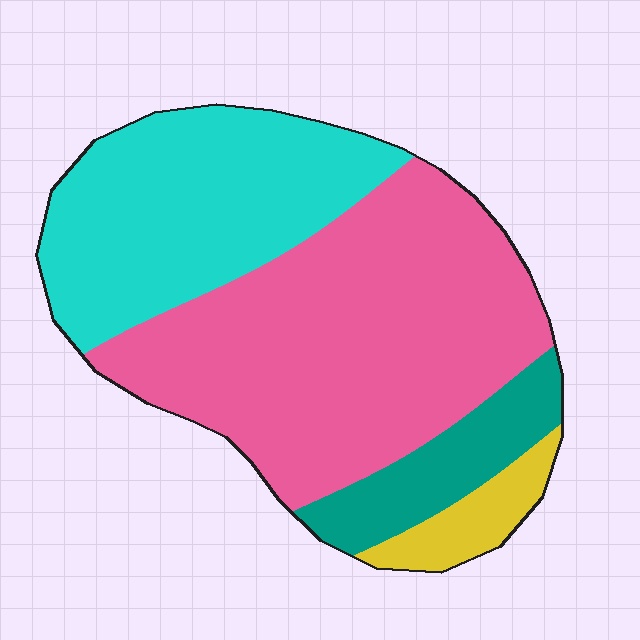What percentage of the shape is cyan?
Cyan takes up between a sixth and a third of the shape.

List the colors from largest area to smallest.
From largest to smallest: pink, cyan, teal, yellow.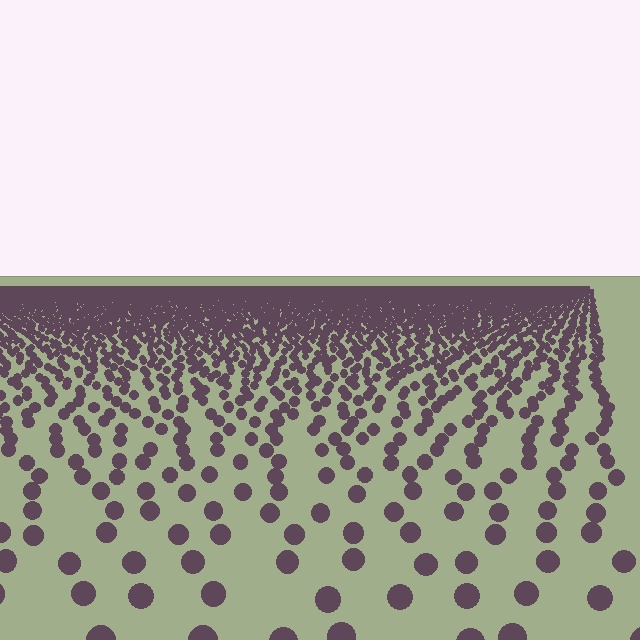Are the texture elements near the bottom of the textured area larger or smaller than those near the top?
Larger. Near the bottom, elements are closer to the viewer and appear at a bigger on-screen size.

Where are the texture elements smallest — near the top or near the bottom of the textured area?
Near the top.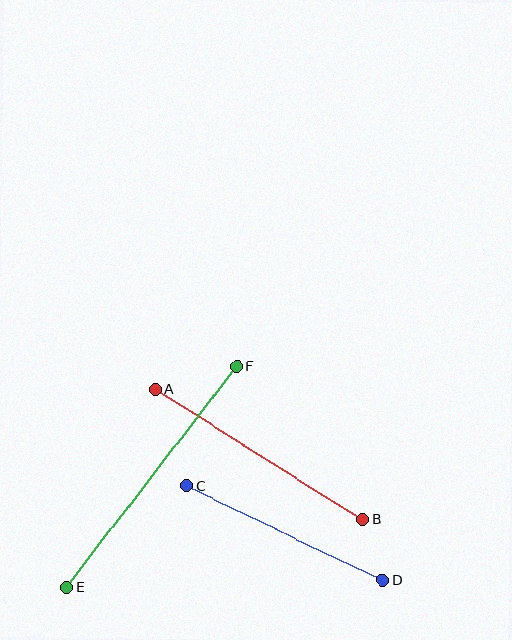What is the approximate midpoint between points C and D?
The midpoint is at approximately (285, 533) pixels.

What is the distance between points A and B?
The distance is approximately 245 pixels.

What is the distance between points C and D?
The distance is approximately 217 pixels.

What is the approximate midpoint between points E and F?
The midpoint is at approximately (151, 477) pixels.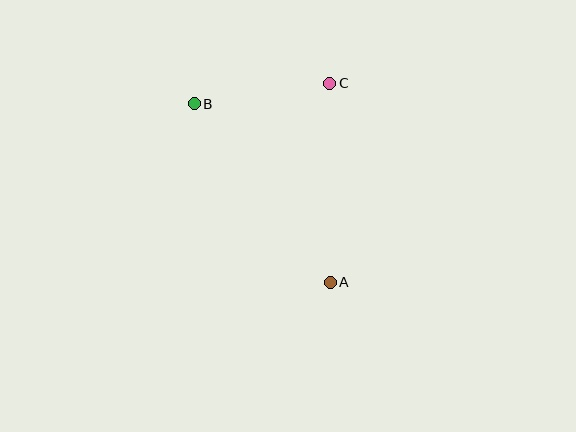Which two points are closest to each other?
Points B and C are closest to each other.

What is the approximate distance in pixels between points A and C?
The distance between A and C is approximately 199 pixels.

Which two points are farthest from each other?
Points A and B are farthest from each other.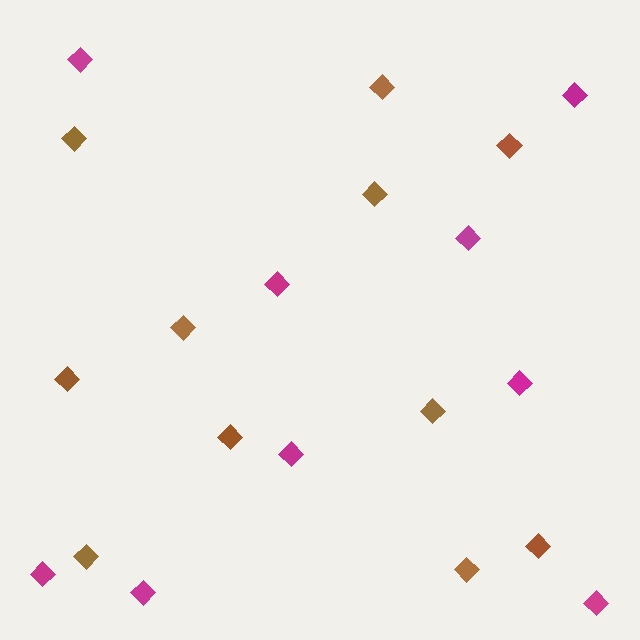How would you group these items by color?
There are 2 groups: one group of brown diamonds (11) and one group of magenta diamonds (9).